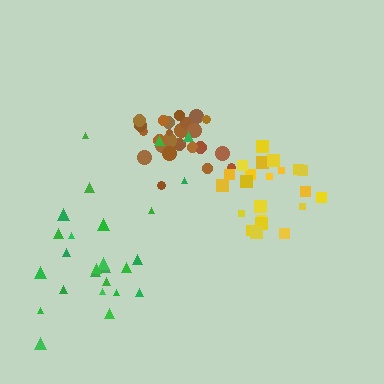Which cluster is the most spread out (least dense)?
Green.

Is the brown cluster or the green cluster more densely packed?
Brown.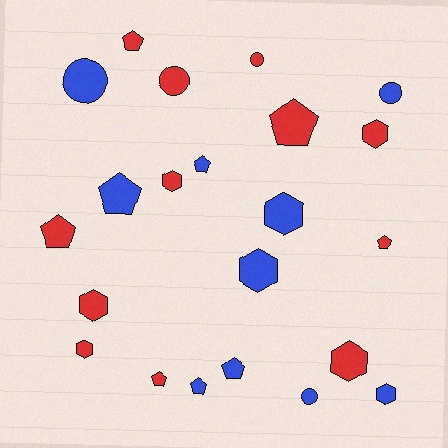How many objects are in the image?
There are 22 objects.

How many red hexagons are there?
There are 5 red hexagons.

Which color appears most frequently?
Red, with 12 objects.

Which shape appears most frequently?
Pentagon, with 9 objects.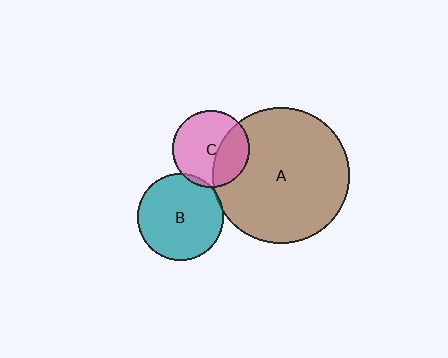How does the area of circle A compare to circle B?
Approximately 2.5 times.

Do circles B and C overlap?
Yes.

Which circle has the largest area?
Circle A (brown).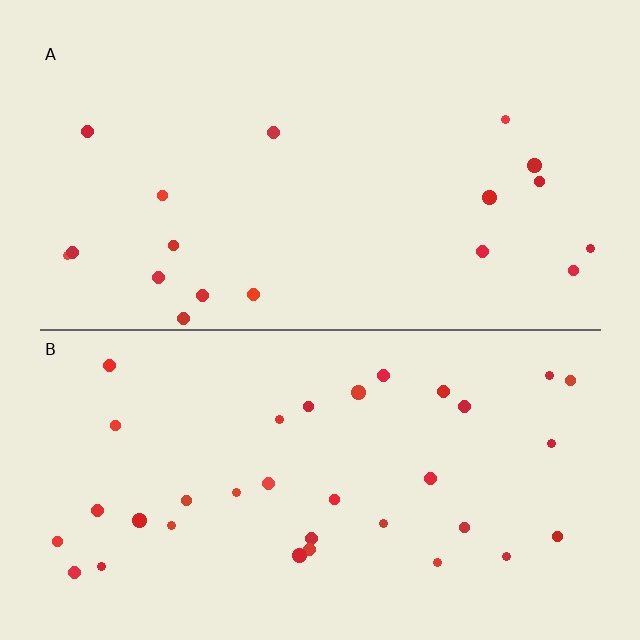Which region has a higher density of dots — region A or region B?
B (the bottom).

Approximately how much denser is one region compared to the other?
Approximately 1.9× — region B over region A.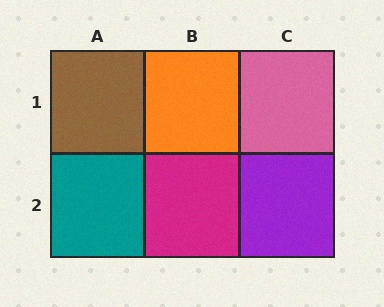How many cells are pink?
1 cell is pink.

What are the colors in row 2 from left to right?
Teal, magenta, purple.